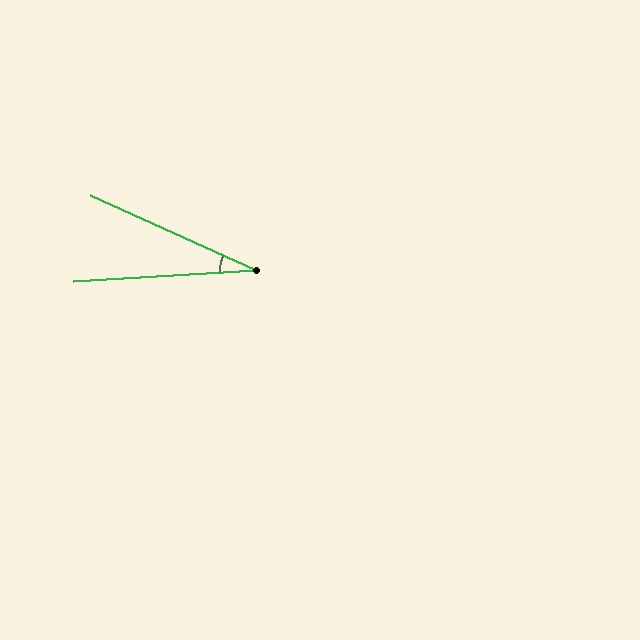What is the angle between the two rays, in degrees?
Approximately 28 degrees.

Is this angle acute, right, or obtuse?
It is acute.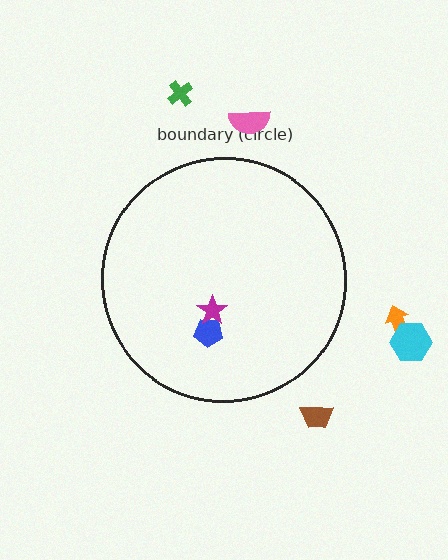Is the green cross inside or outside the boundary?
Outside.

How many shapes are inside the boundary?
2 inside, 5 outside.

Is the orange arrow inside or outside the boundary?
Outside.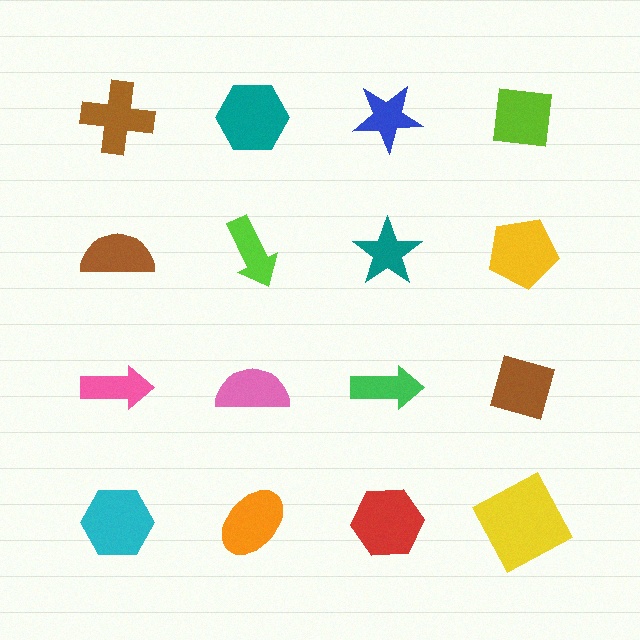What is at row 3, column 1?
A pink arrow.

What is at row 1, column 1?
A brown cross.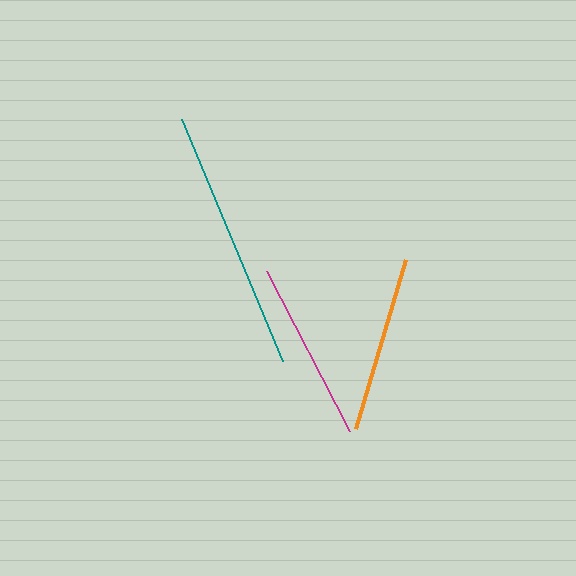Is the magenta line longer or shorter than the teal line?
The teal line is longer than the magenta line.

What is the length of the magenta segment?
The magenta segment is approximately 180 pixels long.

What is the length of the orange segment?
The orange segment is approximately 176 pixels long.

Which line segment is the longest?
The teal line is the longest at approximately 262 pixels.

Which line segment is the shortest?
The orange line is the shortest at approximately 176 pixels.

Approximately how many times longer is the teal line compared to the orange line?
The teal line is approximately 1.5 times the length of the orange line.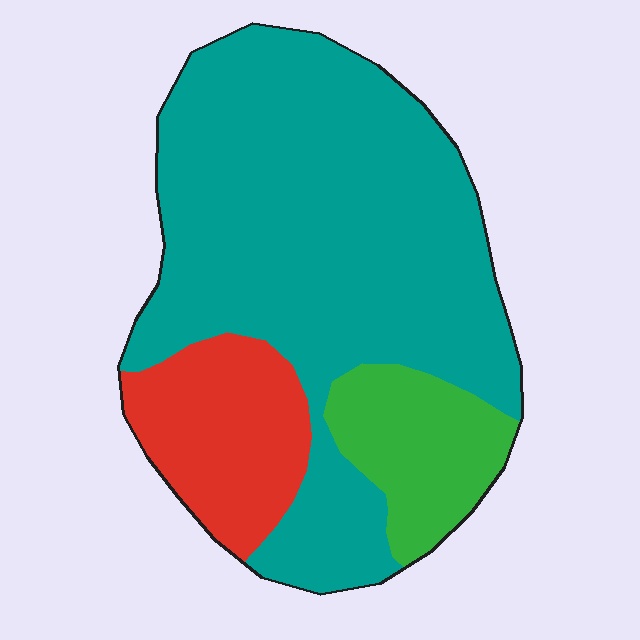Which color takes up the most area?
Teal, at roughly 70%.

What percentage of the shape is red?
Red covers 17% of the shape.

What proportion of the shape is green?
Green takes up about one eighth (1/8) of the shape.